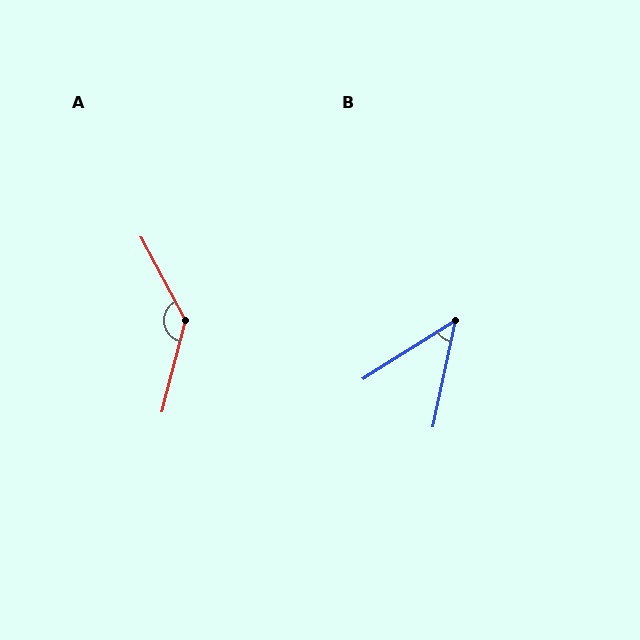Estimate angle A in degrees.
Approximately 138 degrees.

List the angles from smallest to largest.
B (45°), A (138°).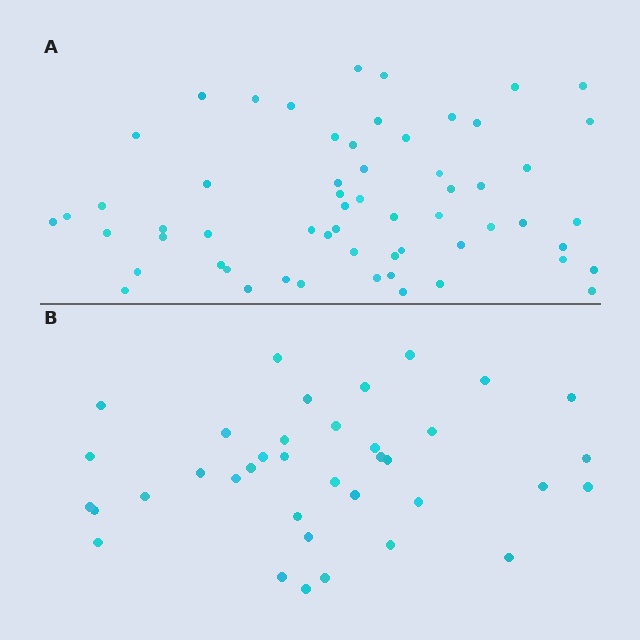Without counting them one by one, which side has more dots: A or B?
Region A (the top region) has more dots.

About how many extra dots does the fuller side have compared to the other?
Region A has approximately 20 more dots than region B.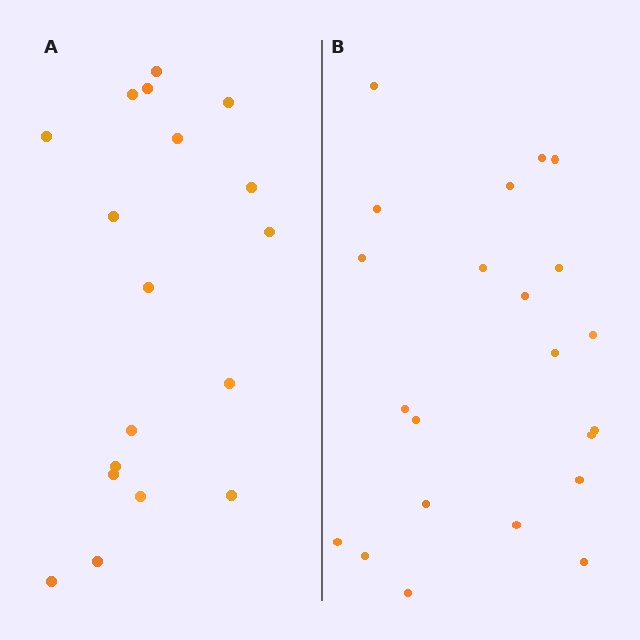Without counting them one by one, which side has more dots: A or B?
Region B (the right region) has more dots.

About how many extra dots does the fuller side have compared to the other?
Region B has about 4 more dots than region A.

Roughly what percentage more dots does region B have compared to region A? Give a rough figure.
About 20% more.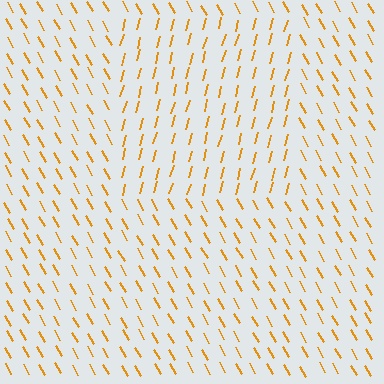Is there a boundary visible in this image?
Yes, there is a texture boundary formed by a change in line orientation.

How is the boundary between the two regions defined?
The boundary is defined purely by a change in line orientation (approximately 45 degrees difference). All lines are the same color and thickness.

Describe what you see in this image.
The image is filled with small orange line segments. A rectangle region in the image has lines oriented differently from the surrounding lines, creating a visible texture boundary.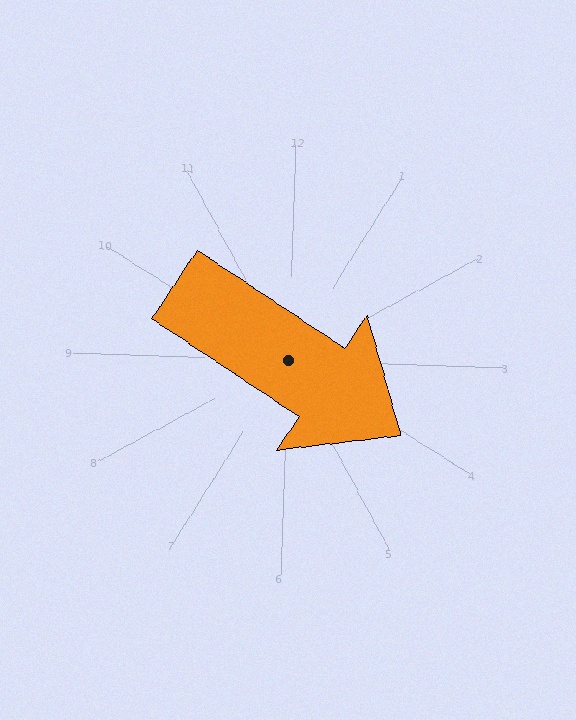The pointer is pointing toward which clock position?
Roughly 4 o'clock.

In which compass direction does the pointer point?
Southeast.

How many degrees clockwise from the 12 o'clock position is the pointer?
Approximately 122 degrees.